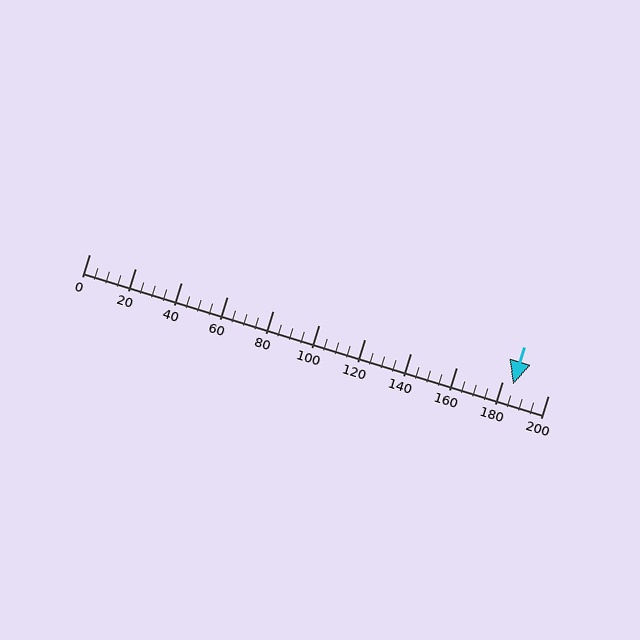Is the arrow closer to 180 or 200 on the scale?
The arrow is closer to 180.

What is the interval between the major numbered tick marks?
The major tick marks are spaced 20 units apart.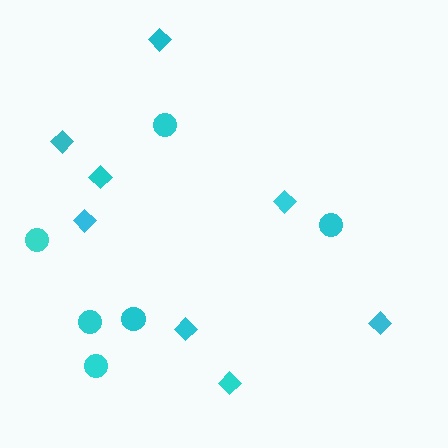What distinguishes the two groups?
There are 2 groups: one group of circles (6) and one group of diamonds (8).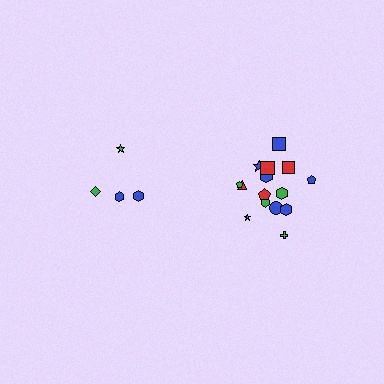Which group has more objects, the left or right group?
The right group.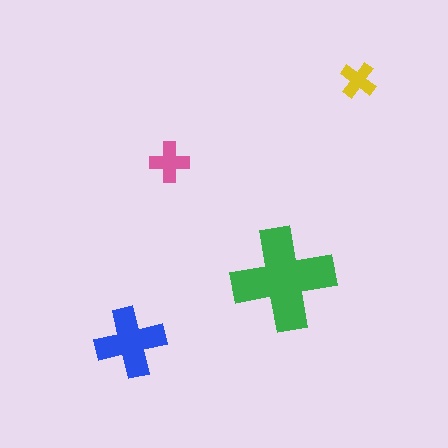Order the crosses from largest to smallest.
the green one, the blue one, the pink one, the yellow one.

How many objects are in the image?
There are 4 objects in the image.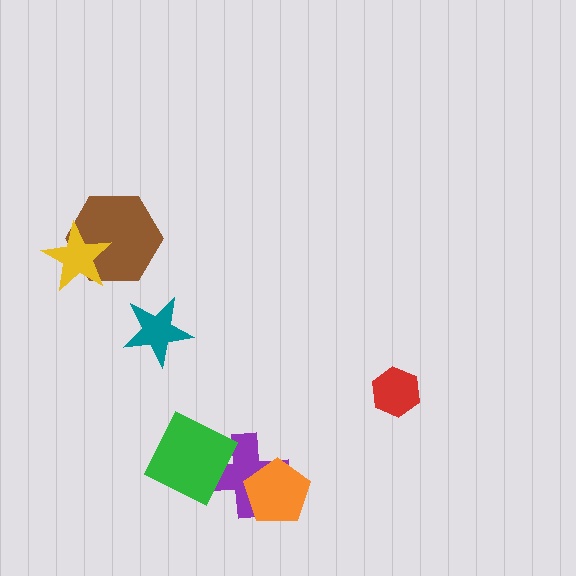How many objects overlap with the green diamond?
1 object overlaps with the green diamond.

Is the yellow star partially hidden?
No, no other shape covers it.